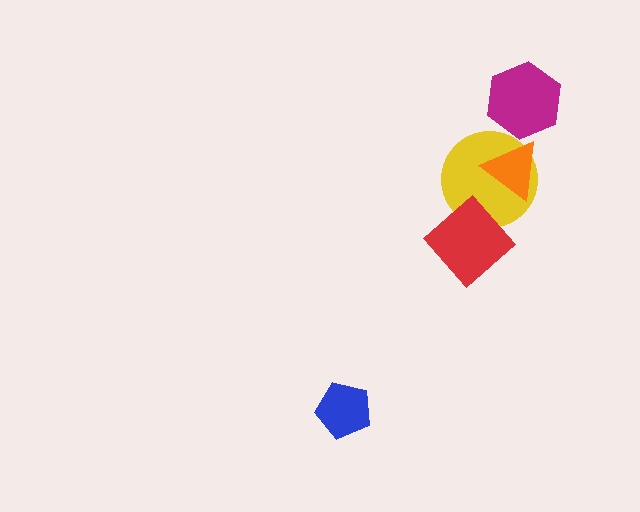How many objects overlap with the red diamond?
1 object overlaps with the red diamond.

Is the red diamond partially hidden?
No, no other shape covers it.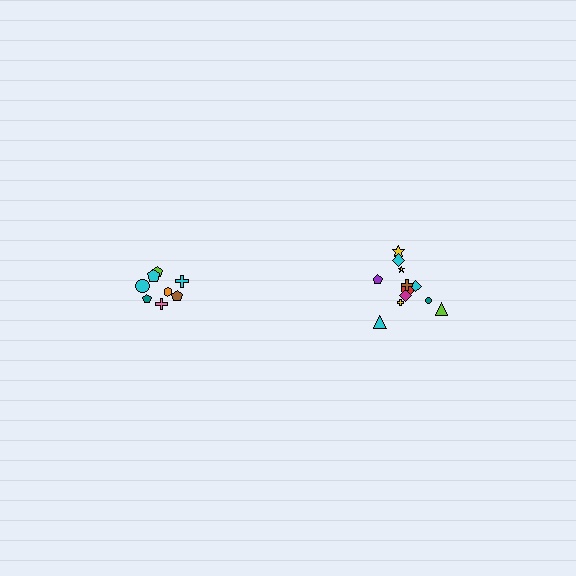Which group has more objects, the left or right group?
The right group.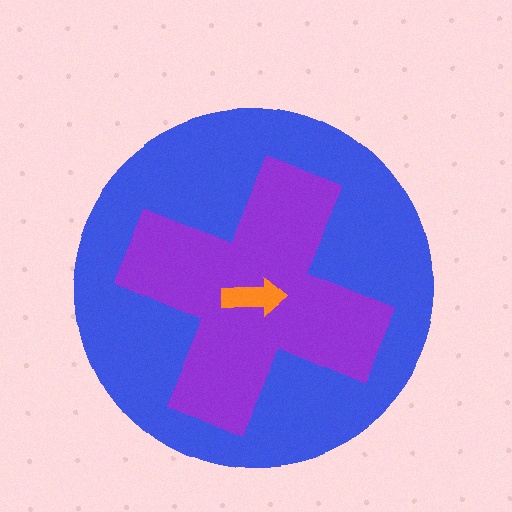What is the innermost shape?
The orange arrow.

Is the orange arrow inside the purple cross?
Yes.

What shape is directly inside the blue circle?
The purple cross.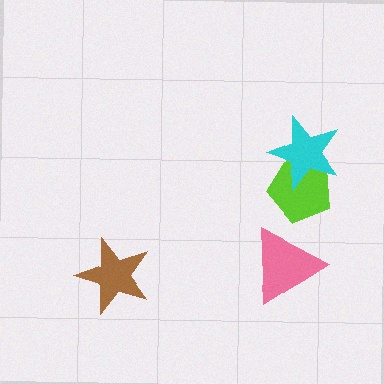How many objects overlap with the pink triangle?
0 objects overlap with the pink triangle.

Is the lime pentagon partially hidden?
Yes, it is partially covered by another shape.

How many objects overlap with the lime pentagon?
1 object overlaps with the lime pentagon.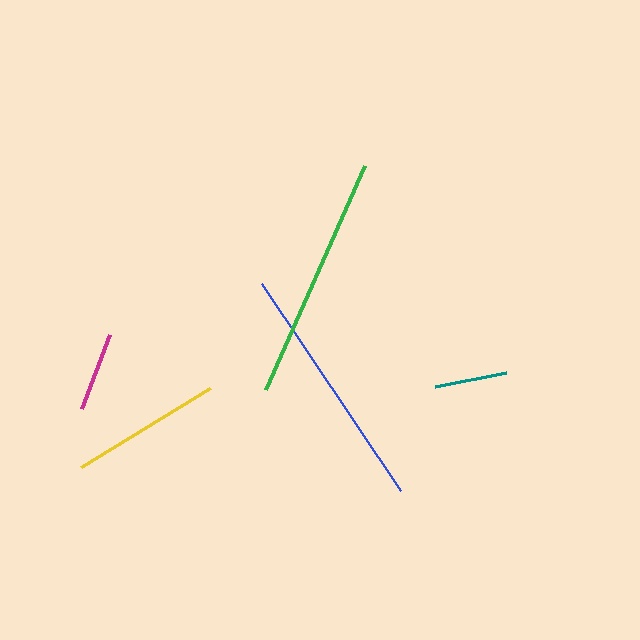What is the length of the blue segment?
The blue segment is approximately 249 pixels long.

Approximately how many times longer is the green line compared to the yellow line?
The green line is approximately 1.6 times the length of the yellow line.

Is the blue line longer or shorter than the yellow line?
The blue line is longer than the yellow line.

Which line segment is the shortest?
The teal line is the shortest at approximately 73 pixels.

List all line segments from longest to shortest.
From longest to shortest: blue, green, yellow, magenta, teal.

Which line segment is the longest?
The blue line is the longest at approximately 249 pixels.